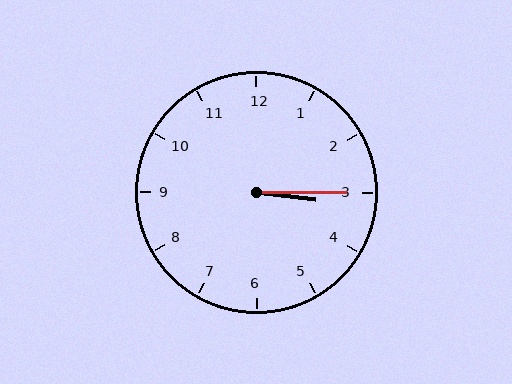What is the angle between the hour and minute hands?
Approximately 8 degrees.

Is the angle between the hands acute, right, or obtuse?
It is acute.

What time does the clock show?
3:15.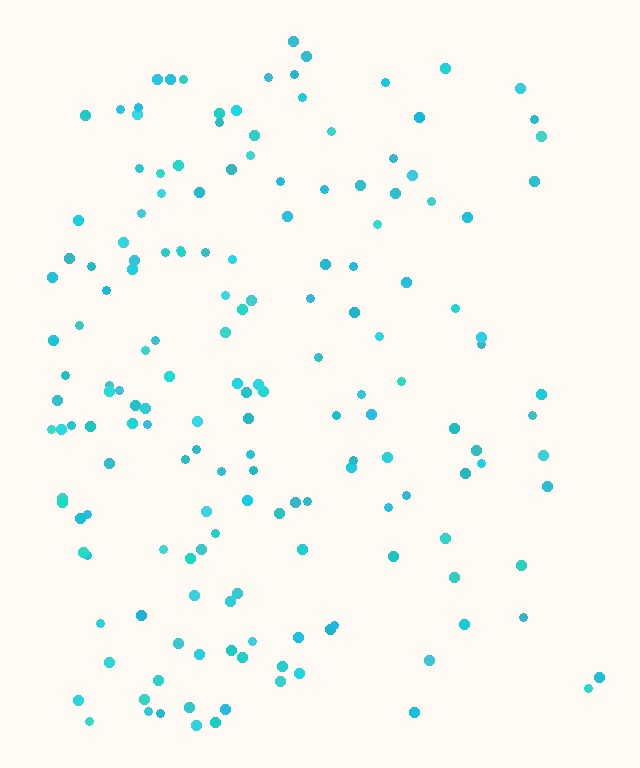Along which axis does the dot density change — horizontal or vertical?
Horizontal.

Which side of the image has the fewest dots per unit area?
The right.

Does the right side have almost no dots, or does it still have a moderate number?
Still a moderate number, just noticeably fewer than the left.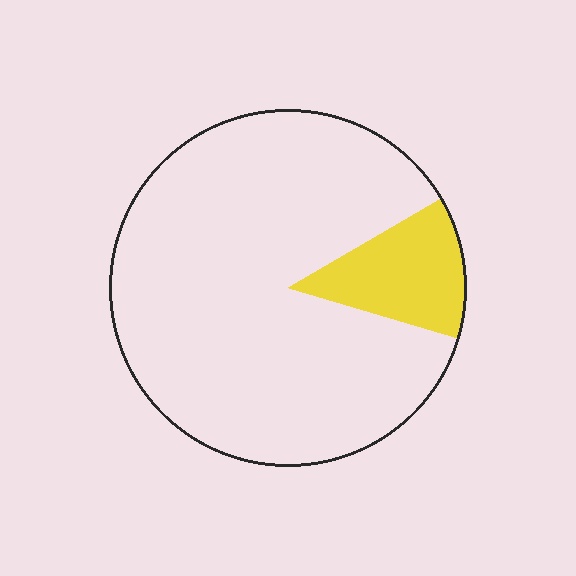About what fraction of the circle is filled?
About one eighth (1/8).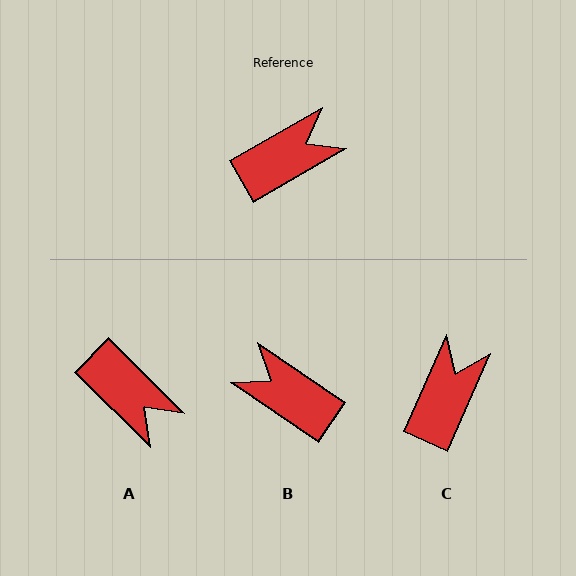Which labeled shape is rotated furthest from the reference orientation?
B, about 116 degrees away.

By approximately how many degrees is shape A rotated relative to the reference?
Approximately 75 degrees clockwise.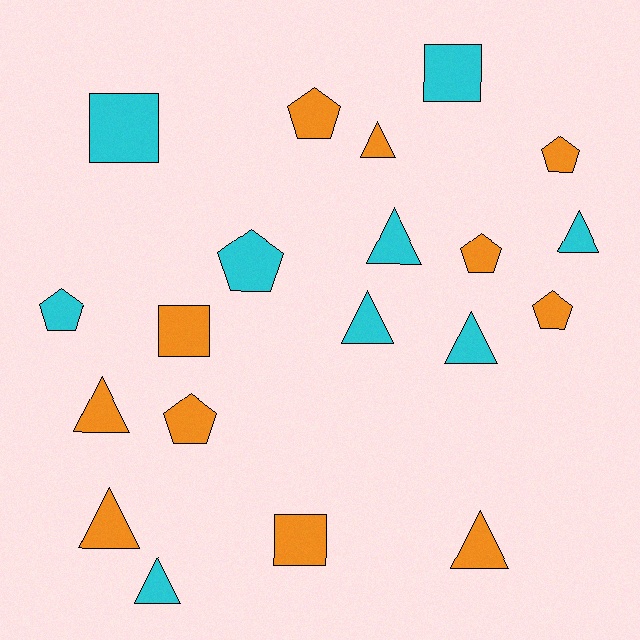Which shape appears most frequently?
Triangle, with 9 objects.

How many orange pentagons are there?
There are 5 orange pentagons.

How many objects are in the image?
There are 20 objects.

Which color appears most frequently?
Orange, with 11 objects.